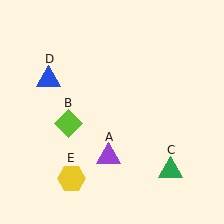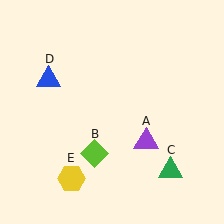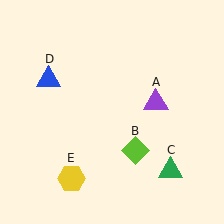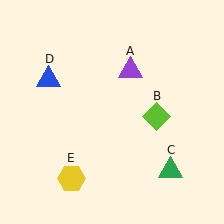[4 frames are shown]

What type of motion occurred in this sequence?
The purple triangle (object A), lime diamond (object B) rotated counterclockwise around the center of the scene.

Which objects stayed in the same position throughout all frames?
Green triangle (object C) and blue triangle (object D) and yellow hexagon (object E) remained stationary.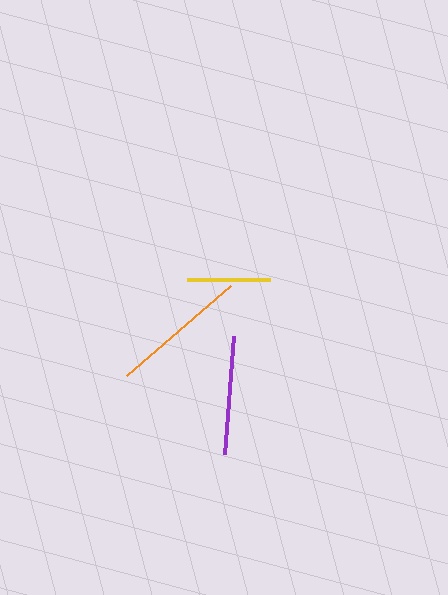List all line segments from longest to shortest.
From longest to shortest: orange, purple, yellow.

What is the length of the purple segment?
The purple segment is approximately 119 pixels long.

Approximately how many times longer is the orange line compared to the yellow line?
The orange line is approximately 1.7 times the length of the yellow line.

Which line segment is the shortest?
The yellow line is the shortest at approximately 83 pixels.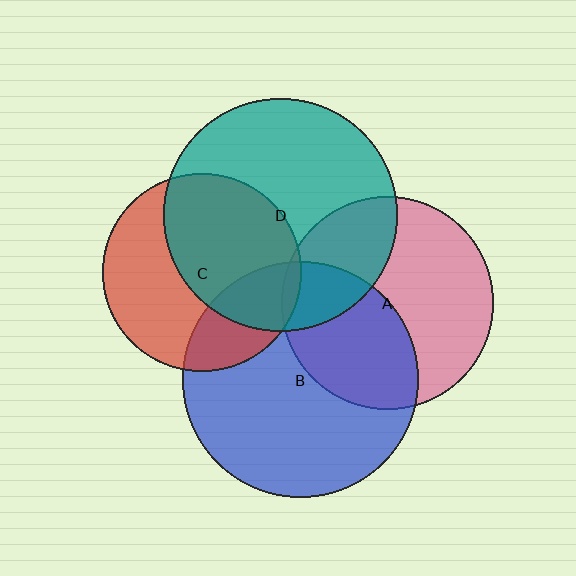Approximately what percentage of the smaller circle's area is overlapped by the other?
Approximately 20%.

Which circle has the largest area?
Circle B (blue).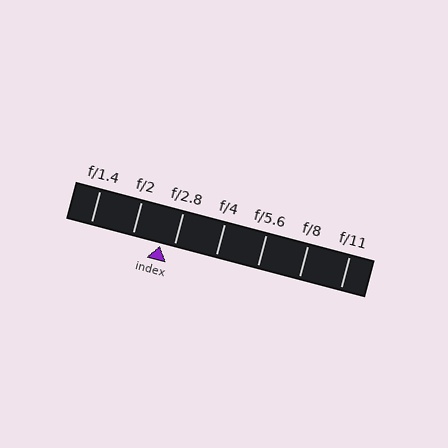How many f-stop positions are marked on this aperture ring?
There are 7 f-stop positions marked.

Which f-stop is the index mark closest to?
The index mark is closest to f/2.8.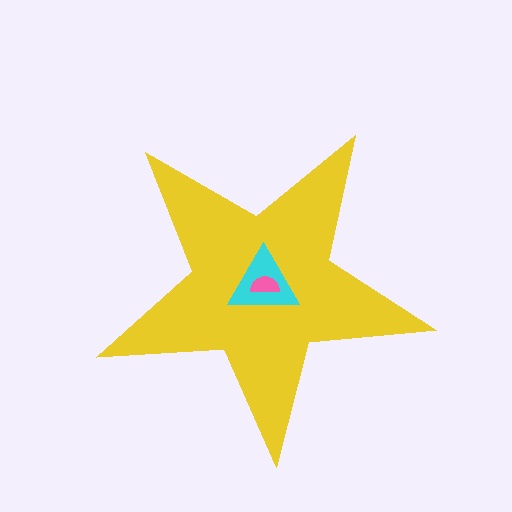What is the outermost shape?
The yellow star.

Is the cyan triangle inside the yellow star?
Yes.